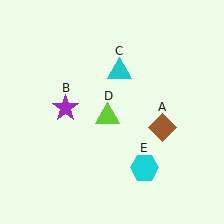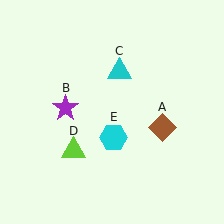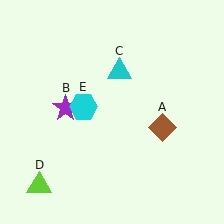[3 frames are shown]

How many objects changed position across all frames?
2 objects changed position: lime triangle (object D), cyan hexagon (object E).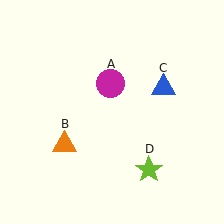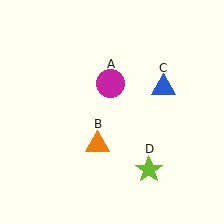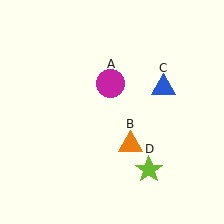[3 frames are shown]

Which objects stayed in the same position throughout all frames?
Magenta circle (object A) and blue triangle (object C) and lime star (object D) remained stationary.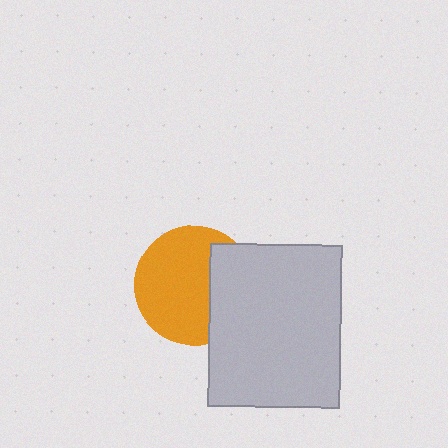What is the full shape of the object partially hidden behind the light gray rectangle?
The partially hidden object is an orange circle.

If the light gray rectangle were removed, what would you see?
You would see the complete orange circle.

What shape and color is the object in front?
The object in front is a light gray rectangle.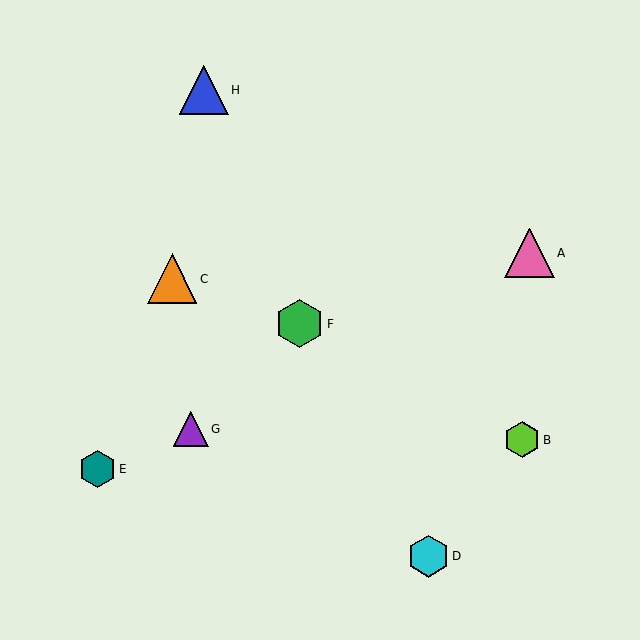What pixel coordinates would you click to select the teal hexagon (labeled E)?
Click at (97, 469) to select the teal hexagon E.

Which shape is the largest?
The orange triangle (labeled C) is the largest.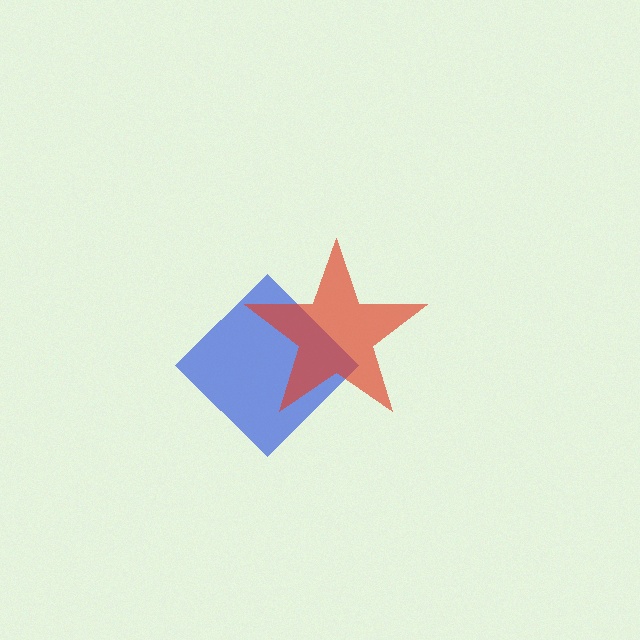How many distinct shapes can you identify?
There are 2 distinct shapes: a blue diamond, a red star.